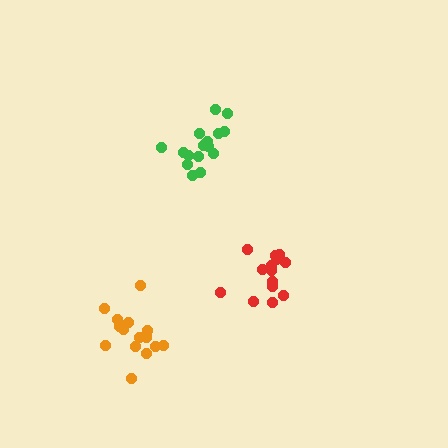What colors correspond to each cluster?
The clusters are colored: orange, red, green.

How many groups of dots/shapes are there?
There are 3 groups.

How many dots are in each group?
Group 1: 17 dots, Group 2: 14 dots, Group 3: 16 dots (47 total).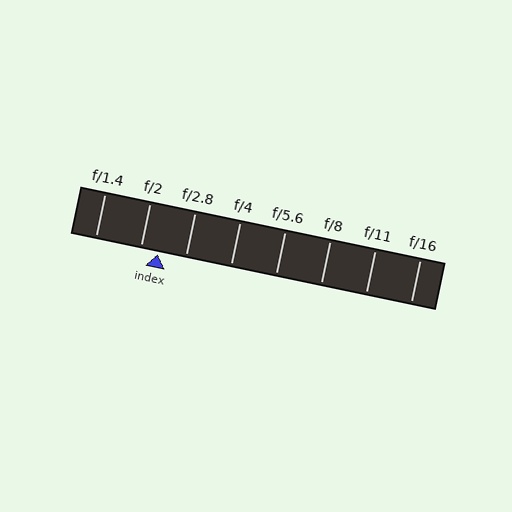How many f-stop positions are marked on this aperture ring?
There are 8 f-stop positions marked.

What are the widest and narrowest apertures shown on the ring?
The widest aperture shown is f/1.4 and the narrowest is f/16.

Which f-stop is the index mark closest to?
The index mark is closest to f/2.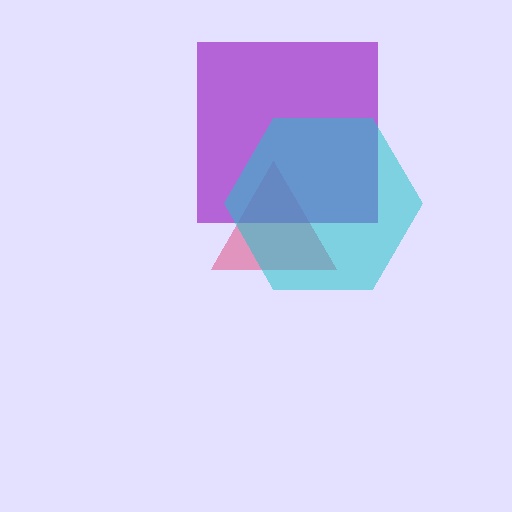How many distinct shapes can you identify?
There are 3 distinct shapes: a pink triangle, a purple square, a cyan hexagon.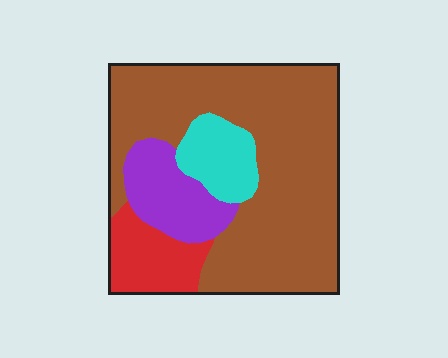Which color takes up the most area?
Brown, at roughly 65%.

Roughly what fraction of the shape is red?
Red covers 12% of the shape.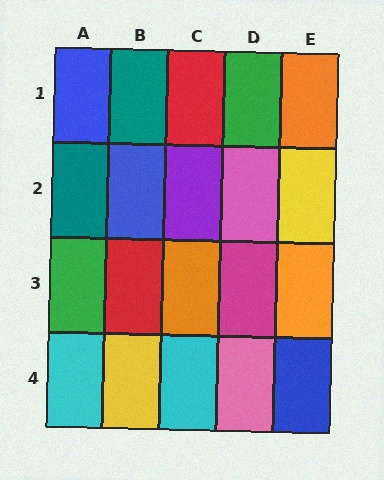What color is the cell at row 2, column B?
Blue.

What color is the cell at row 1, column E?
Orange.